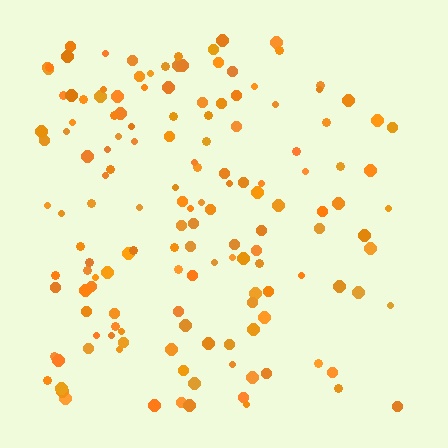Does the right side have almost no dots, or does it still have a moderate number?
Still a moderate number, just noticeably fewer than the left.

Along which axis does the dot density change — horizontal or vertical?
Horizontal.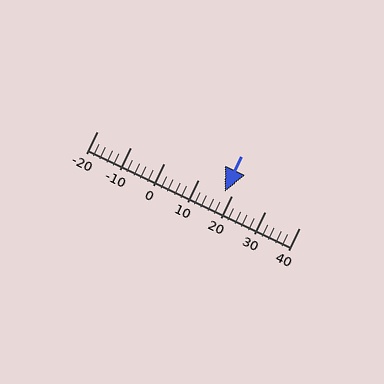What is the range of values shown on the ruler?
The ruler shows values from -20 to 40.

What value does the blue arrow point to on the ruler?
The blue arrow points to approximately 18.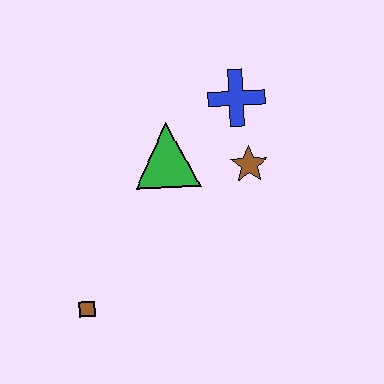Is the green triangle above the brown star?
Yes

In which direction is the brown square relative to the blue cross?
The brown square is below the blue cross.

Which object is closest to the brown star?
The blue cross is closest to the brown star.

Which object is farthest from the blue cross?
The brown square is farthest from the blue cross.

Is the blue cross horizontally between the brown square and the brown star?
Yes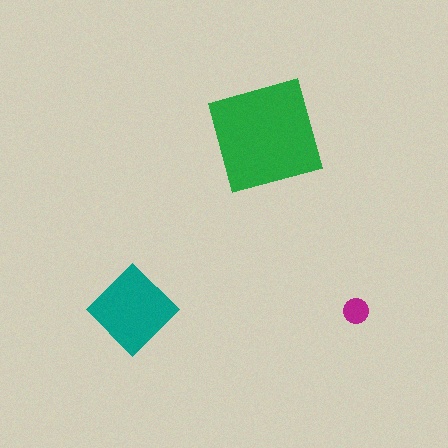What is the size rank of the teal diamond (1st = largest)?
2nd.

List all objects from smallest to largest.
The magenta circle, the teal diamond, the green square.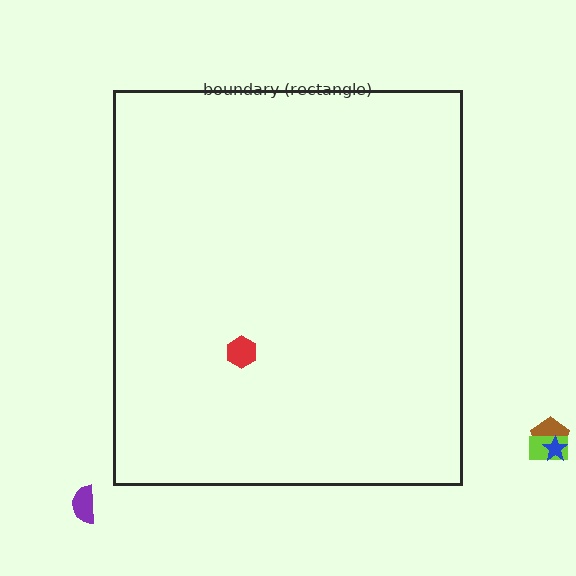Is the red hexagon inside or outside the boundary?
Inside.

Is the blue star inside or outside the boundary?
Outside.